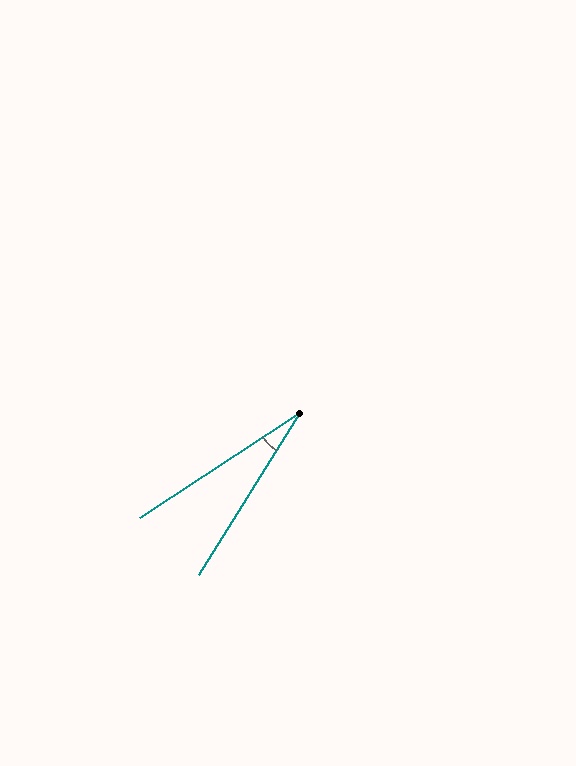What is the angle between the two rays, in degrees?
Approximately 25 degrees.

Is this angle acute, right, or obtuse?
It is acute.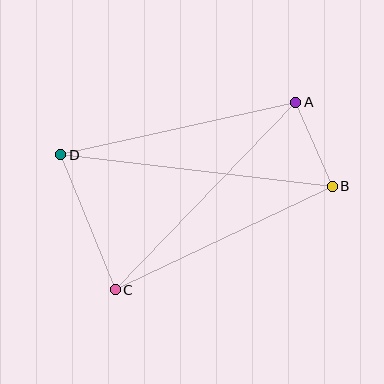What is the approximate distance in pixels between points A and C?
The distance between A and C is approximately 260 pixels.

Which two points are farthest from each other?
Points B and D are farthest from each other.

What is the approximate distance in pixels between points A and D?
The distance between A and D is approximately 241 pixels.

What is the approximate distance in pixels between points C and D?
The distance between C and D is approximately 145 pixels.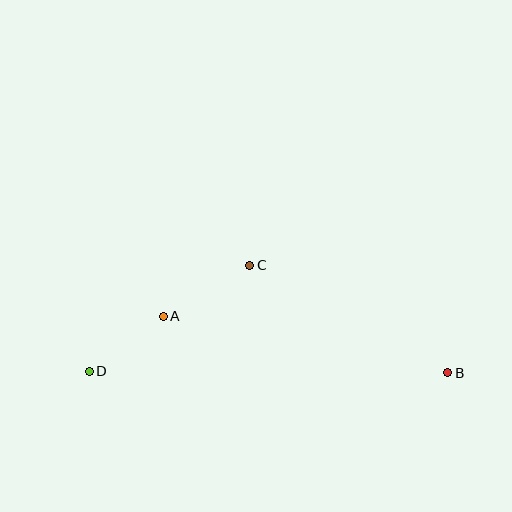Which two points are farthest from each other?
Points B and D are farthest from each other.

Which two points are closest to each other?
Points A and D are closest to each other.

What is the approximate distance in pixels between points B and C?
The distance between B and C is approximately 225 pixels.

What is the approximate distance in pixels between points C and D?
The distance between C and D is approximately 192 pixels.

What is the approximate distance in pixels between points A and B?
The distance between A and B is approximately 290 pixels.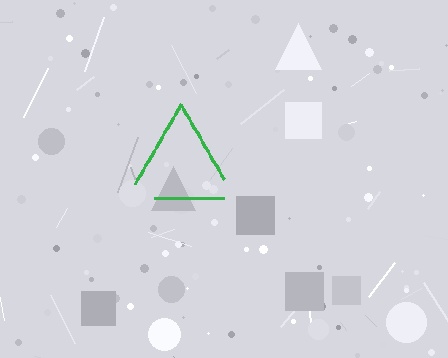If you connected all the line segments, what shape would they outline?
They would outline a triangle.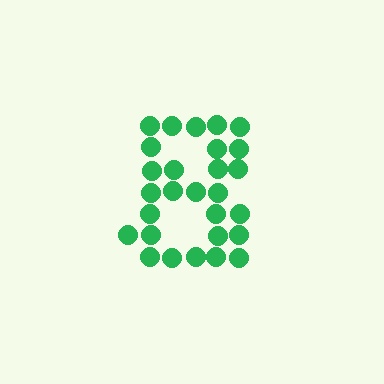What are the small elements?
The small elements are circles.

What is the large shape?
The large shape is the digit 8.